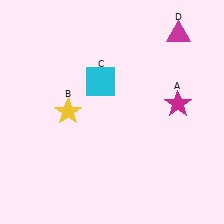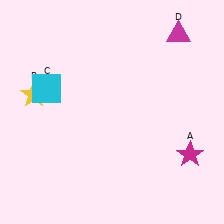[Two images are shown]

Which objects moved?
The objects that moved are: the magenta star (A), the yellow star (B), the cyan square (C).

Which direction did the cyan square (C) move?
The cyan square (C) moved left.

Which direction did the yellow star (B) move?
The yellow star (B) moved left.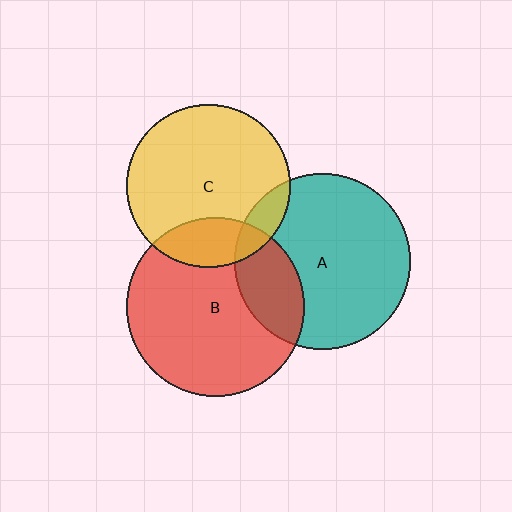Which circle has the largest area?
Circle B (red).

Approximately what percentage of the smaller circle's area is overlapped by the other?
Approximately 20%.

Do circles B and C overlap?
Yes.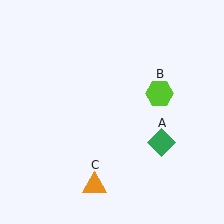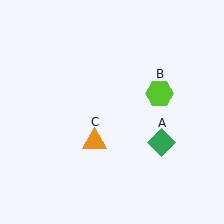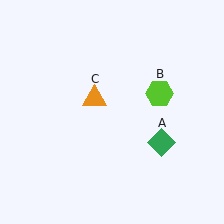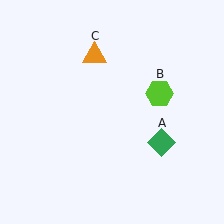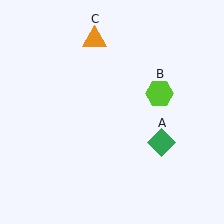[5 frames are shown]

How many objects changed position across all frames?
1 object changed position: orange triangle (object C).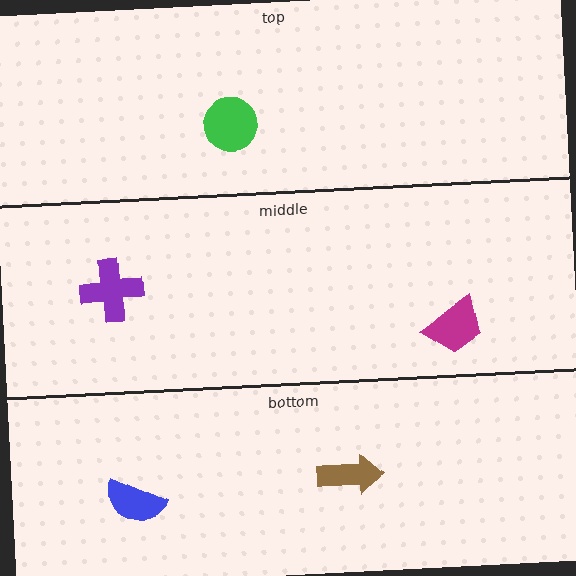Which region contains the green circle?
The top region.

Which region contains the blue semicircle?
The bottom region.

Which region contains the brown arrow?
The bottom region.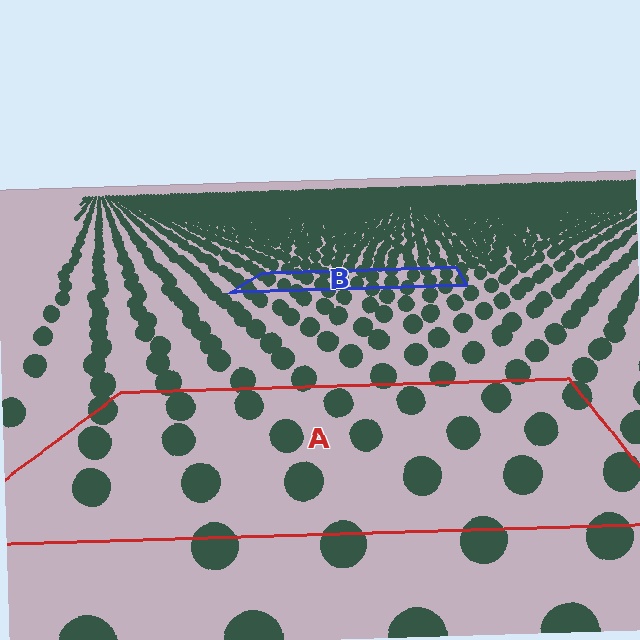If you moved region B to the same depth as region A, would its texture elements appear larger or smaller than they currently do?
They would appear larger. At a closer depth, the same texture elements are projected at a bigger on-screen size.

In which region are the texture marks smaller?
The texture marks are smaller in region B, because it is farther away.